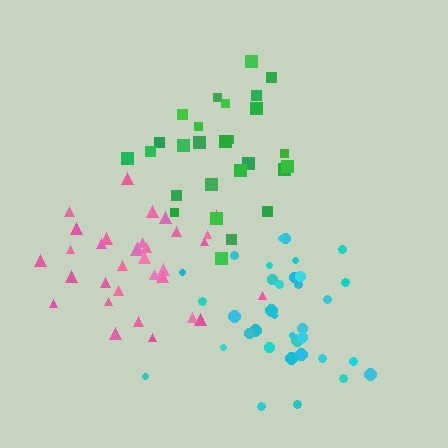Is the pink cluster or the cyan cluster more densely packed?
Cyan.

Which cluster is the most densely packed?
Green.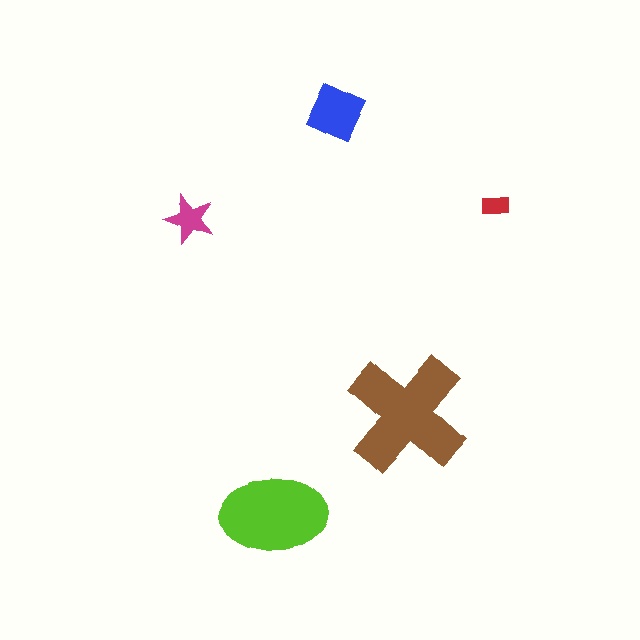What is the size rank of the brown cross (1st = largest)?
1st.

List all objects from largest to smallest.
The brown cross, the lime ellipse, the blue diamond, the magenta star, the red rectangle.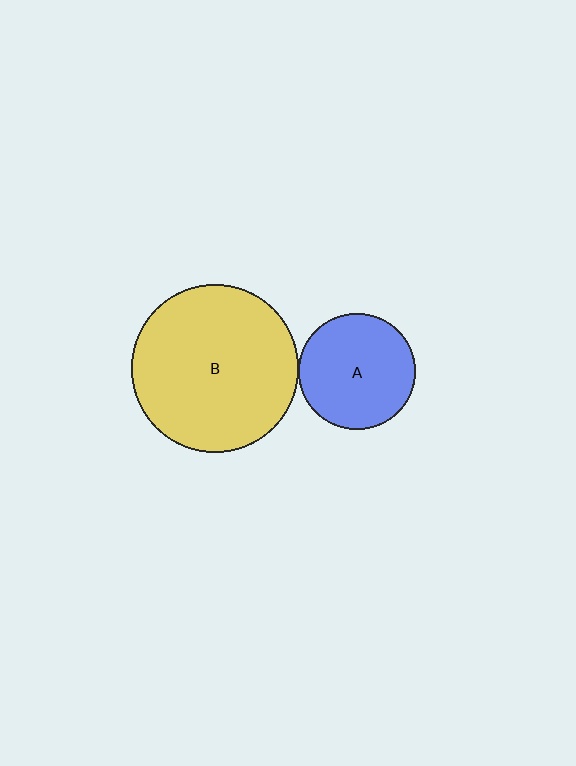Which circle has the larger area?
Circle B (yellow).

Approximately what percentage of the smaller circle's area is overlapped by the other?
Approximately 5%.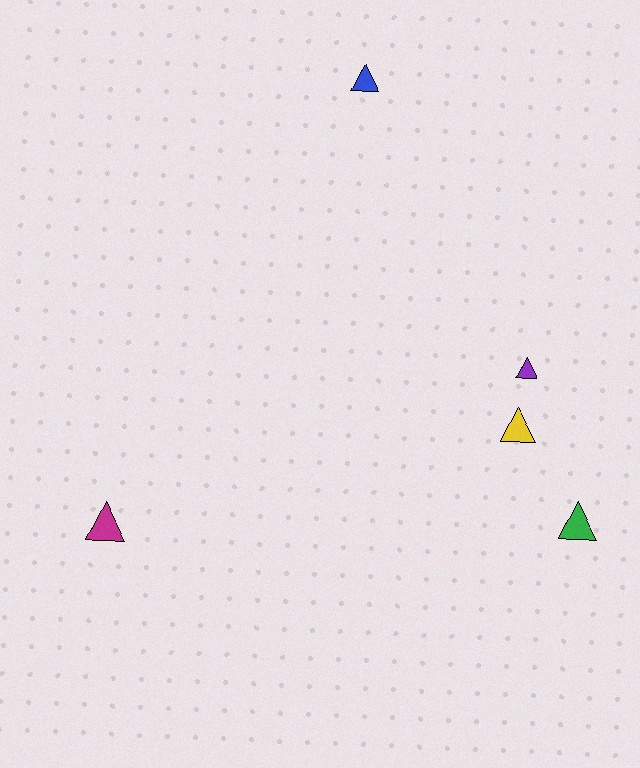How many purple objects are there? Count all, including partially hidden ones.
There is 1 purple object.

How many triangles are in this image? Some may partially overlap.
There are 5 triangles.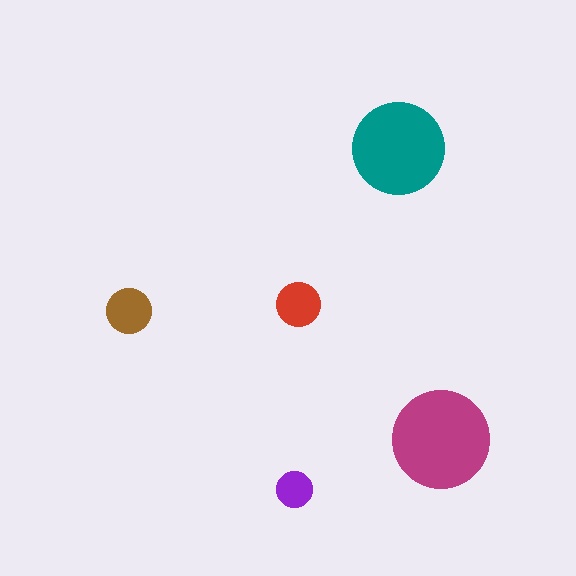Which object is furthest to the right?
The magenta circle is rightmost.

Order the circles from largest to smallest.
the magenta one, the teal one, the brown one, the red one, the purple one.